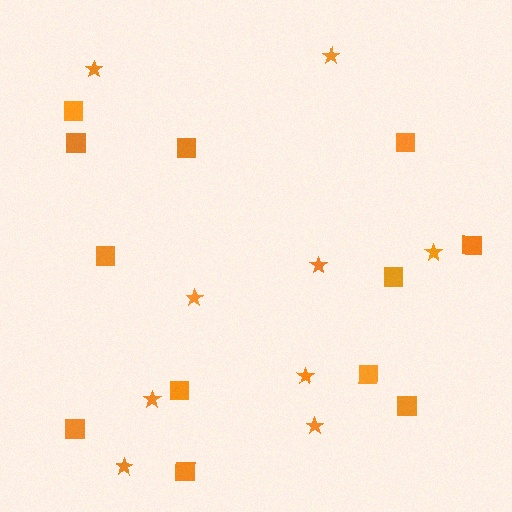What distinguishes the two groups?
There are 2 groups: one group of stars (9) and one group of squares (12).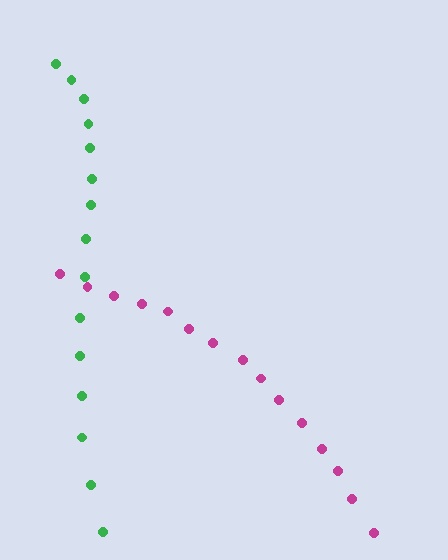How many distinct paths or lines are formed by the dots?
There are 2 distinct paths.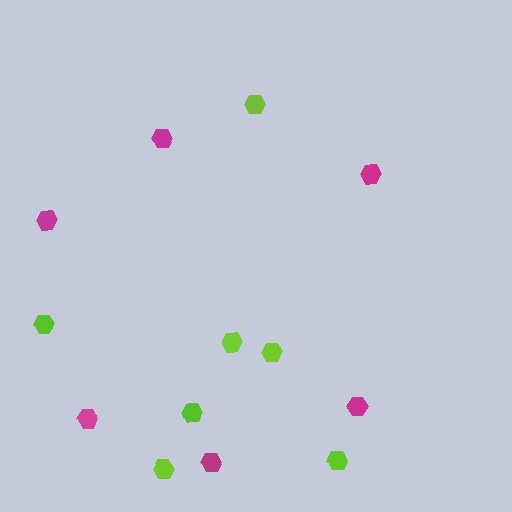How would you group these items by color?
There are 2 groups: one group of magenta hexagons (6) and one group of lime hexagons (7).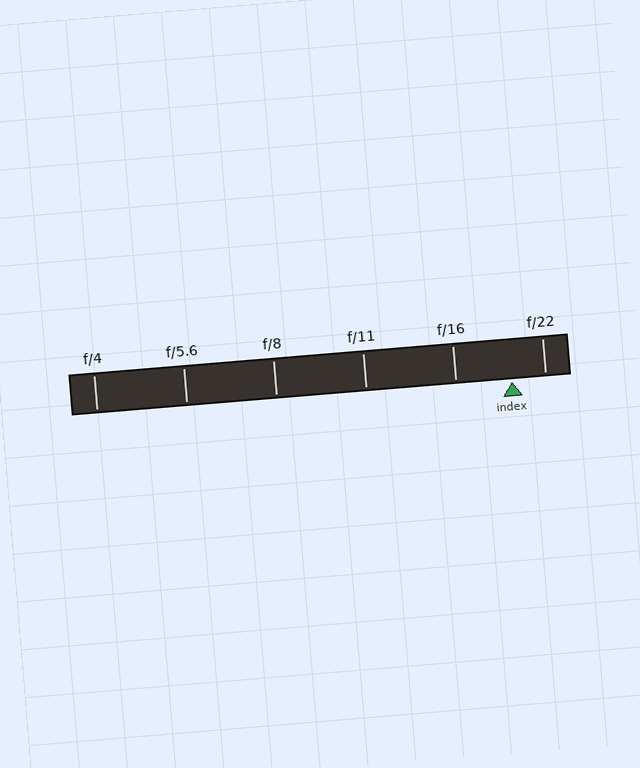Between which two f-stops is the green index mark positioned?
The index mark is between f/16 and f/22.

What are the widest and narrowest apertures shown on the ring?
The widest aperture shown is f/4 and the narrowest is f/22.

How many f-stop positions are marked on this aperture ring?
There are 6 f-stop positions marked.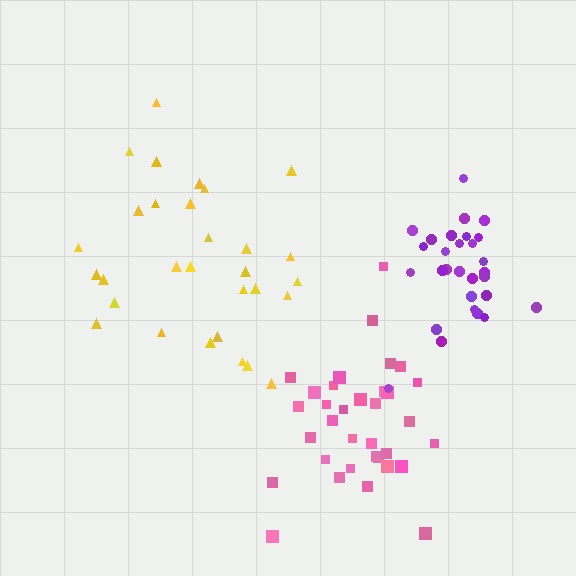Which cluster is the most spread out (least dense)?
Yellow.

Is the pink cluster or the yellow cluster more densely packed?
Pink.